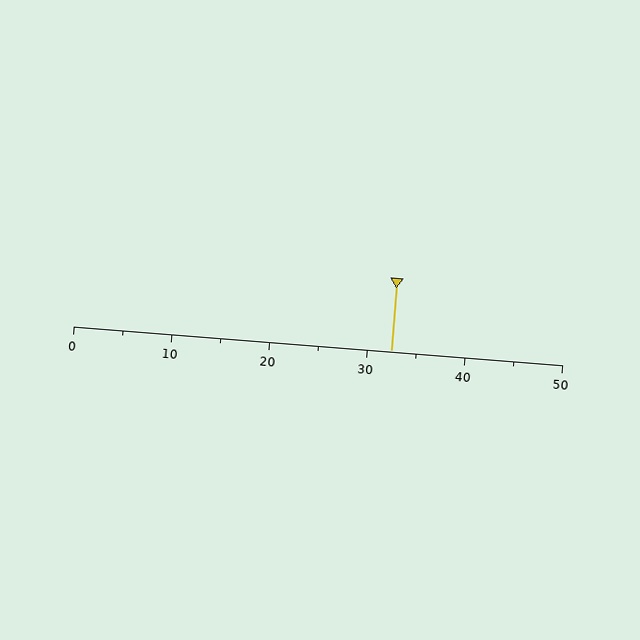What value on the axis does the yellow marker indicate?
The marker indicates approximately 32.5.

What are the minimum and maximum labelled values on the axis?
The axis runs from 0 to 50.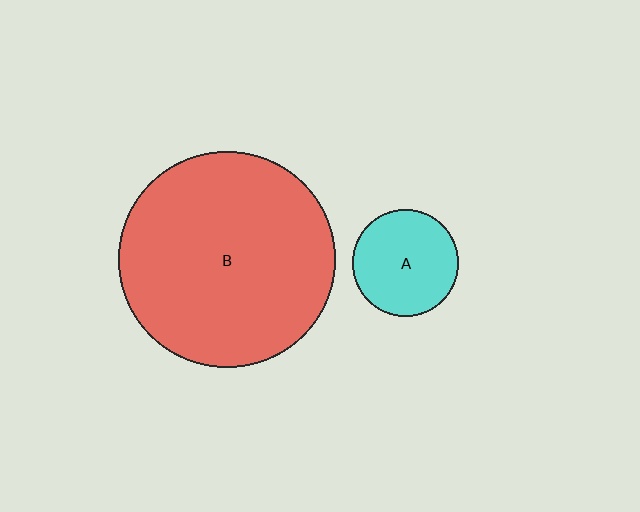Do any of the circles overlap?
No, none of the circles overlap.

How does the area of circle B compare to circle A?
Approximately 4.1 times.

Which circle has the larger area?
Circle B (red).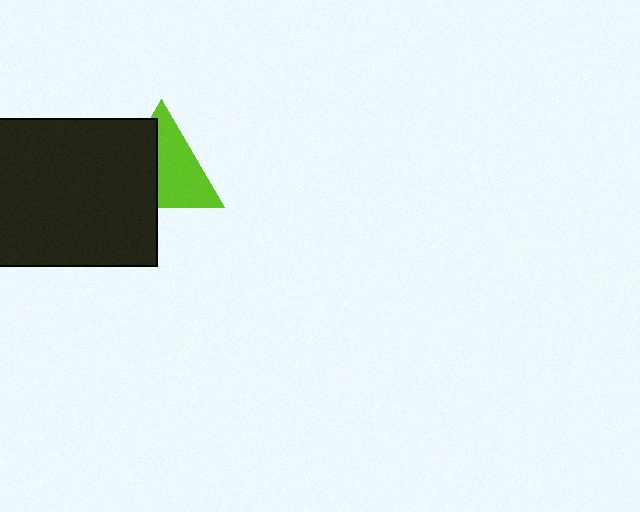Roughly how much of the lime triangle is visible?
About half of it is visible (roughly 57%).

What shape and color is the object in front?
The object in front is a black rectangle.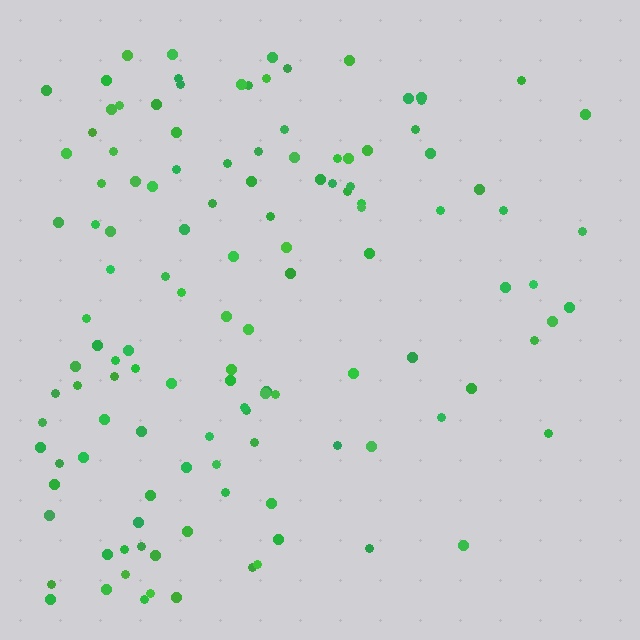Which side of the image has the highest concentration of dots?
The left.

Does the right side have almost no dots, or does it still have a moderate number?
Still a moderate number, just noticeably fewer than the left.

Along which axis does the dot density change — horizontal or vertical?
Horizontal.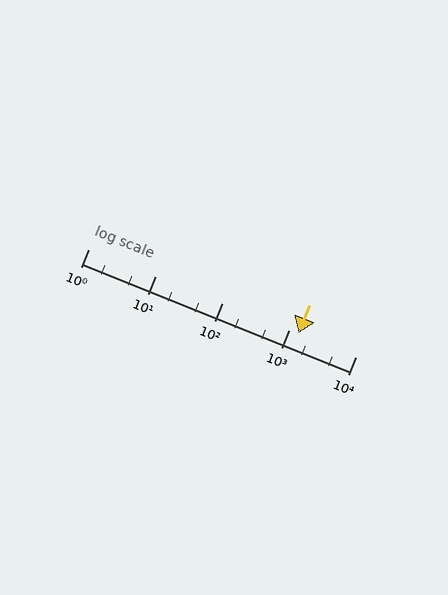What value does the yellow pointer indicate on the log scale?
The pointer indicates approximately 1400.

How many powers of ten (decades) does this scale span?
The scale spans 4 decades, from 1 to 10000.